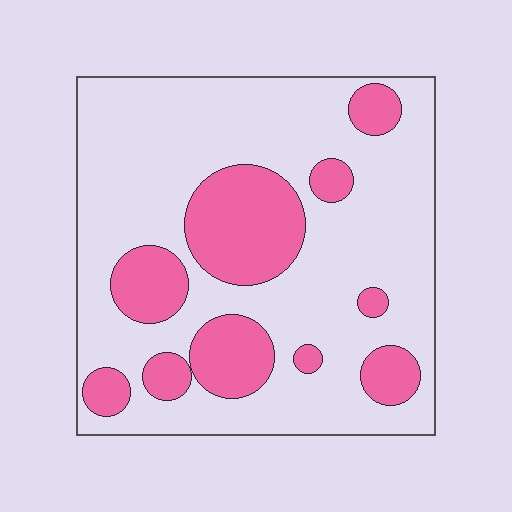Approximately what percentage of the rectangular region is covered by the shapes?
Approximately 25%.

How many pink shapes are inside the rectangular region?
10.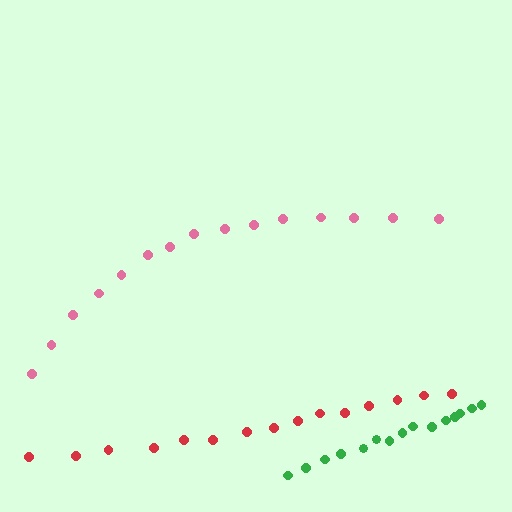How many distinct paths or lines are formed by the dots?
There are 3 distinct paths.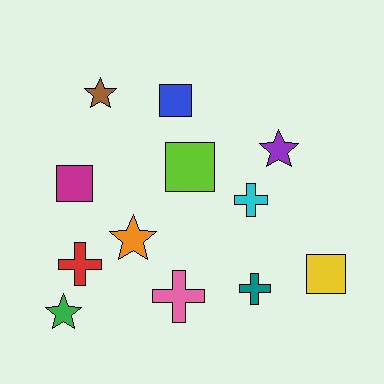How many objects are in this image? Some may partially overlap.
There are 12 objects.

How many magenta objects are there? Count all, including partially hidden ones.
There is 1 magenta object.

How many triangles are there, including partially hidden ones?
There are no triangles.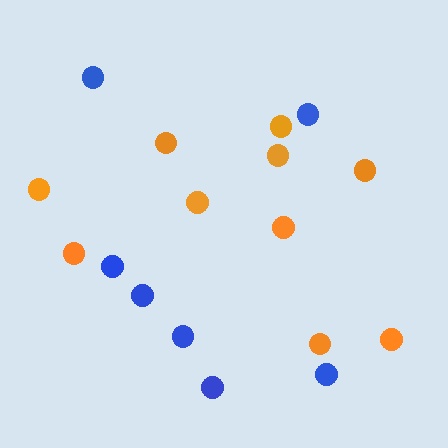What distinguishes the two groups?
There are 2 groups: one group of orange circles (10) and one group of blue circles (7).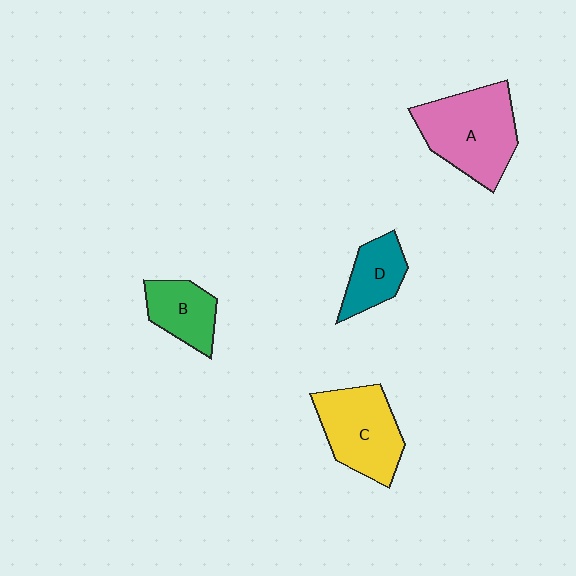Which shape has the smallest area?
Shape D (teal).